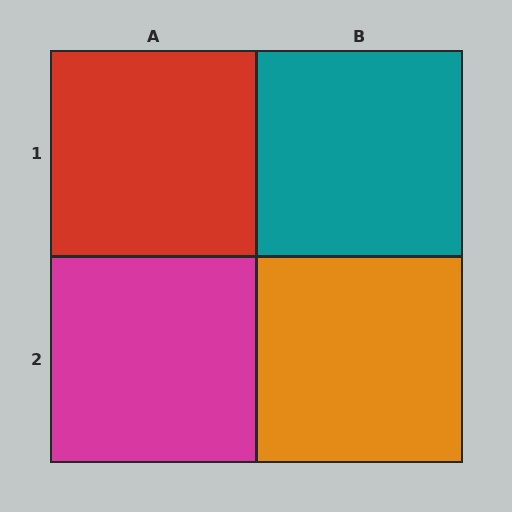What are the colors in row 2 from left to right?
Magenta, orange.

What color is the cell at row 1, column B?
Teal.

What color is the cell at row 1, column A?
Red.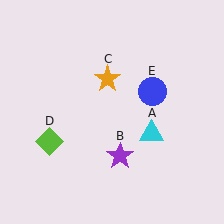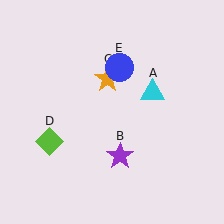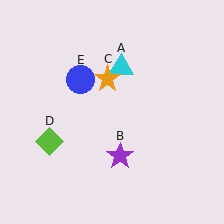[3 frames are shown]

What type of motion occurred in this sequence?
The cyan triangle (object A), blue circle (object E) rotated counterclockwise around the center of the scene.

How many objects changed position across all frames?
2 objects changed position: cyan triangle (object A), blue circle (object E).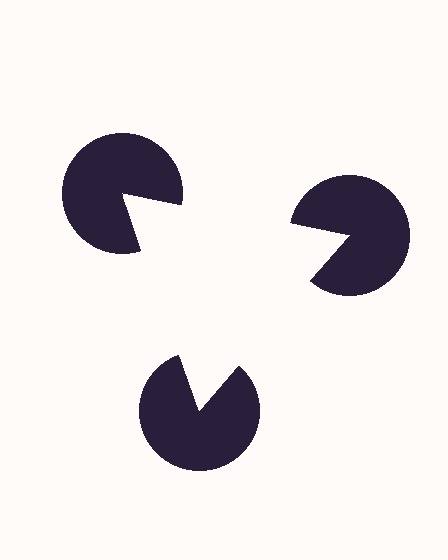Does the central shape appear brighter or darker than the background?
It typically appears slightly brighter than the background, even though no actual brightness change is drawn.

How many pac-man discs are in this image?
There are 3 — one at each vertex of the illusory triangle.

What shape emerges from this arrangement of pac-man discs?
An illusory triangle — its edges are inferred from the aligned wedge cuts in the pac-man discs, not physically drawn.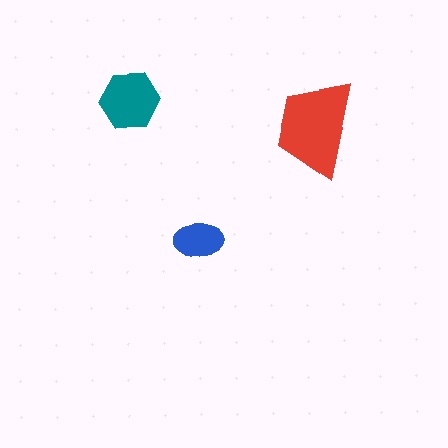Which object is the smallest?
The blue ellipse.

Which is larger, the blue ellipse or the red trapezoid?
The red trapezoid.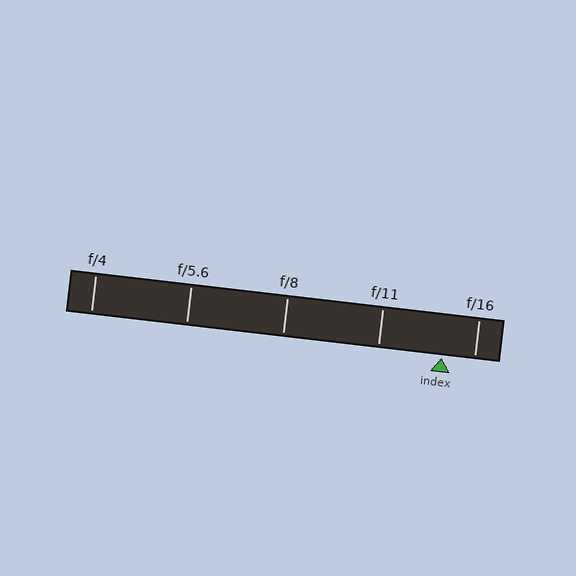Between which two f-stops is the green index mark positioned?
The index mark is between f/11 and f/16.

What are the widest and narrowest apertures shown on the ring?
The widest aperture shown is f/4 and the narrowest is f/16.